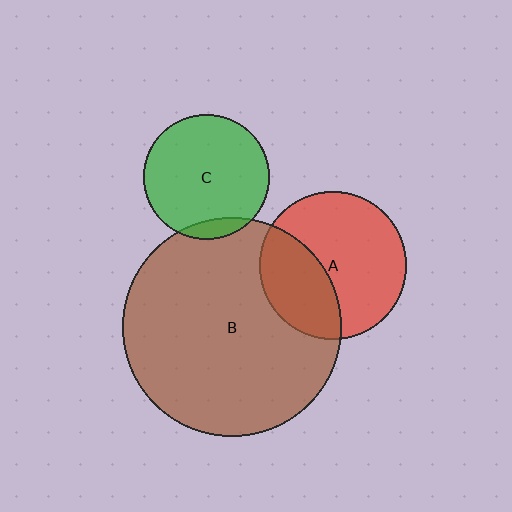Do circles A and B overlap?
Yes.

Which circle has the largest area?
Circle B (brown).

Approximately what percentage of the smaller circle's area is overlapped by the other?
Approximately 35%.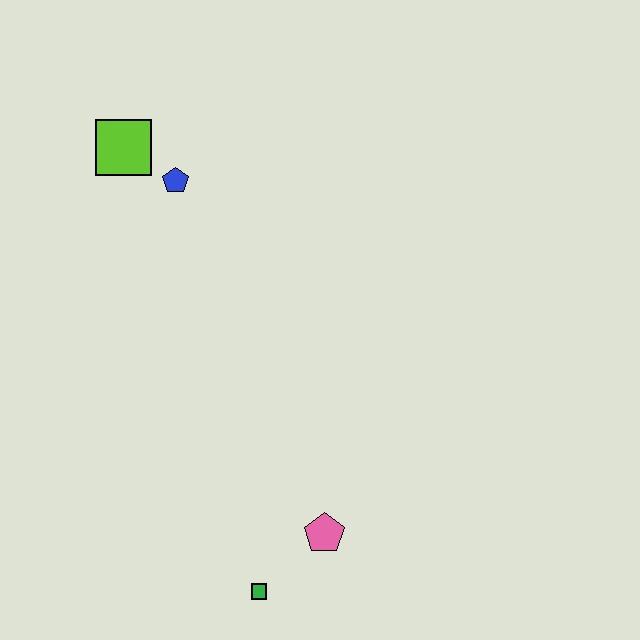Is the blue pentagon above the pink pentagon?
Yes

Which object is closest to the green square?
The pink pentagon is closest to the green square.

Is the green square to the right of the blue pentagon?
Yes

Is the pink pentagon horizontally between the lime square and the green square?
No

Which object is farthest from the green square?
The lime square is farthest from the green square.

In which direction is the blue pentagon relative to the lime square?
The blue pentagon is to the right of the lime square.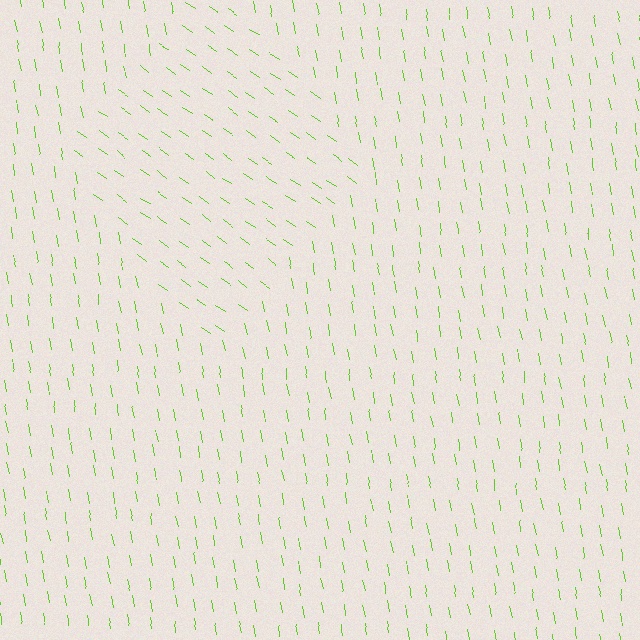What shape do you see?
I see a diamond.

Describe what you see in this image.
The image is filled with small lime line segments. A diamond region in the image has lines oriented differently from the surrounding lines, creating a visible texture boundary.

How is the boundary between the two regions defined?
The boundary is defined purely by a change in line orientation (approximately 45 degrees difference). All lines are the same color and thickness.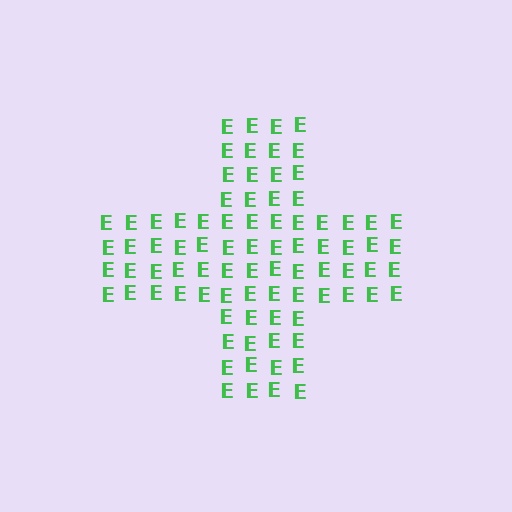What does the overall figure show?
The overall figure shows a cross.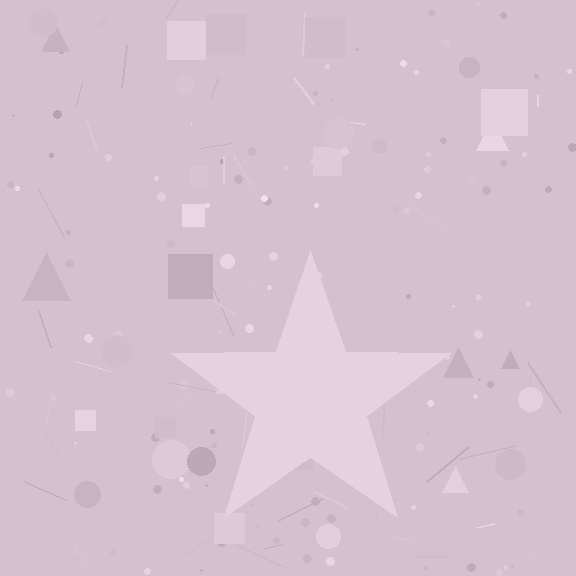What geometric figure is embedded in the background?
A star is embedded in the background.